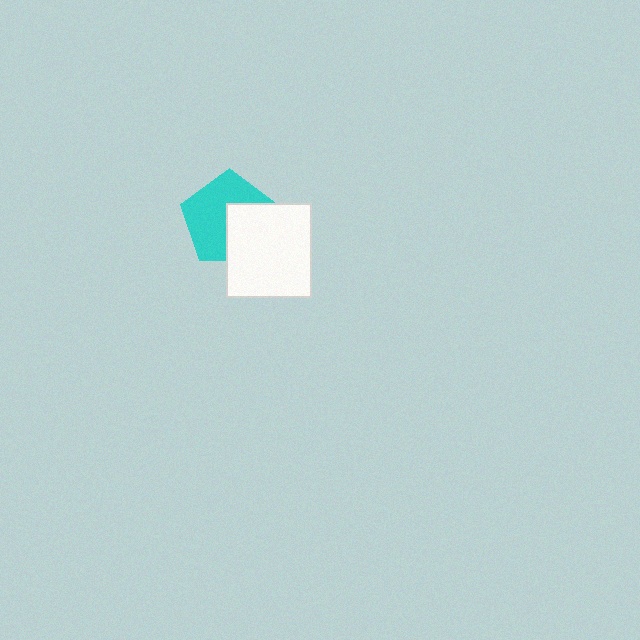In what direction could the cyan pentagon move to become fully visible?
The cyan pentagon could move toward the upper-left. That would shift it out from behind the white rectangle entirely.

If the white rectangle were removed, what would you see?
You would see the complete cyan pentagon.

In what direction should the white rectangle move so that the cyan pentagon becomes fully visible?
The white rectangle should move toward the lower-right. That is the shortest direction to clear the overlap and leave the cyan pentagon fully visible.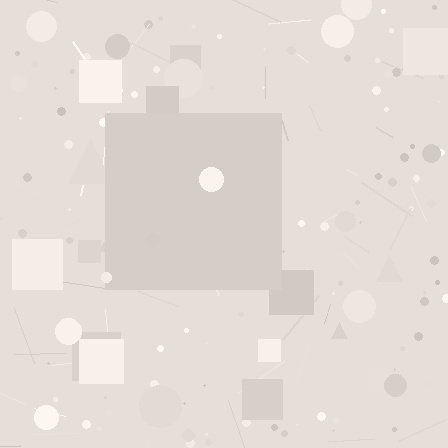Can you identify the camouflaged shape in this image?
The camouflaged shape is a square.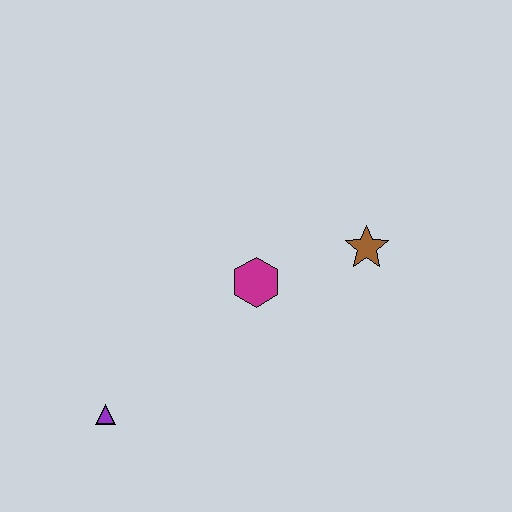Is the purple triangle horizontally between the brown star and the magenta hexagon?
No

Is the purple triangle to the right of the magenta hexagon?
No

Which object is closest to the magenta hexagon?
The brown star is closest to the magenta hexagon.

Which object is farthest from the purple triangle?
The brown star is farthest from the purple triangle.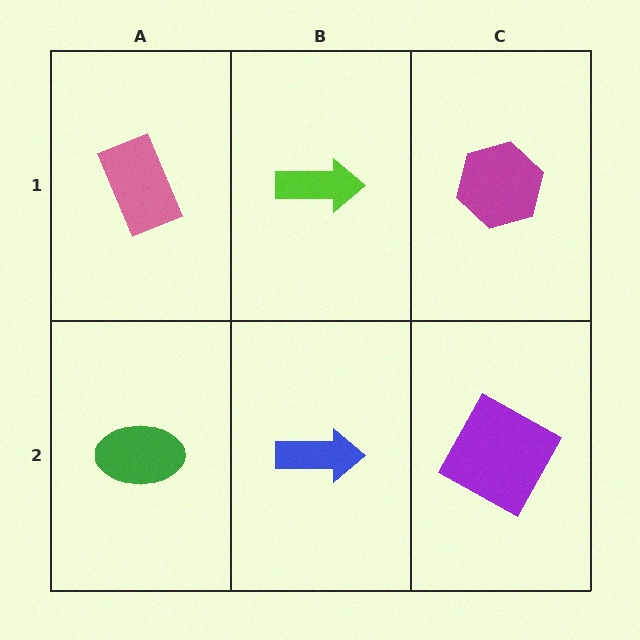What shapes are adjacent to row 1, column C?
A purple square (row 2, column C), a lime arrow (row 1, column B).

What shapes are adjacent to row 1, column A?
A green ellipse (row 2, column A), a lime arrow (row 1, column B).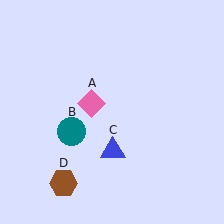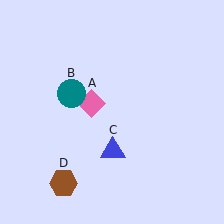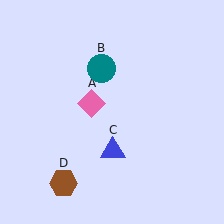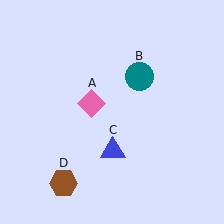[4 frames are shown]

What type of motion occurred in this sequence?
The teal circle (object B) rotated clockwise around the center of the scene.